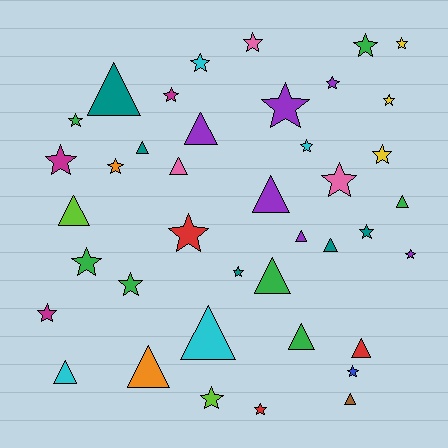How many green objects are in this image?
There are 7 green objects.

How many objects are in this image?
There are 40 objects.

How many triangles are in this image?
There are 16 triangles.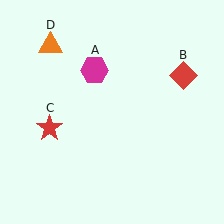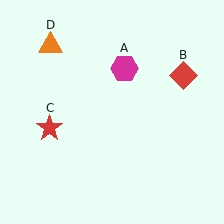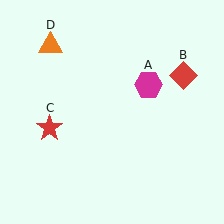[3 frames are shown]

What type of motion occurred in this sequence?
The magenta hexagon (object A) rotated clockwise around the center of the scene.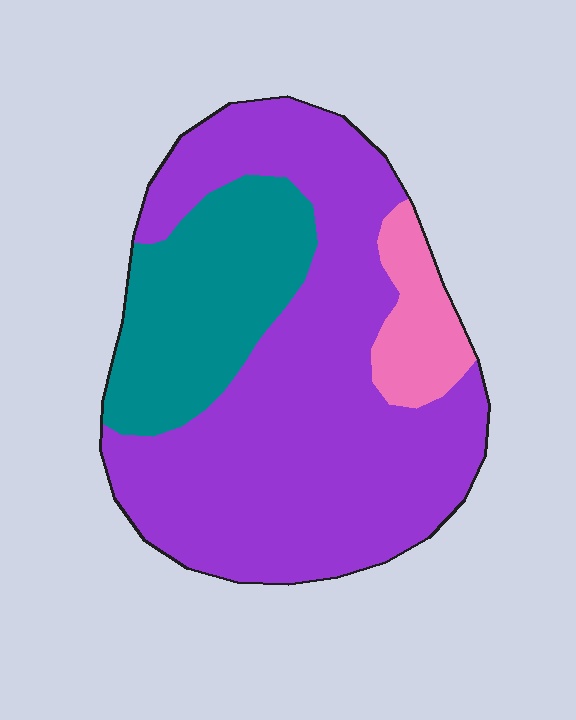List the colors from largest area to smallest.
From largest to smallest: purple, teal, pink.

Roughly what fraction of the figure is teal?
Teal takes up about one quarter (1/4) of the figure.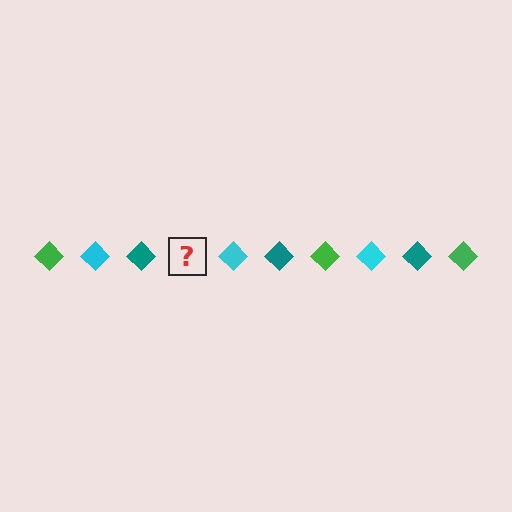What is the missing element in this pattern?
The missing element is a green diamond.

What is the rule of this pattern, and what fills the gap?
The rule is that the pattern cycles through green, cyan, teal diamonds. The gap should be filled with a green diamond.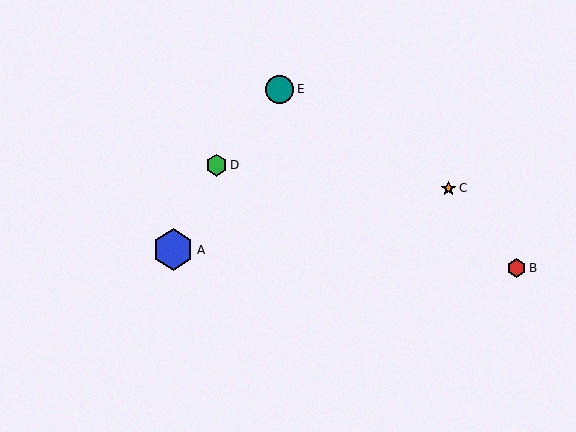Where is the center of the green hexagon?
The center of the green hexagon is at (217, 165).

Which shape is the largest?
The blue hexagon (labeled A) is the largest.